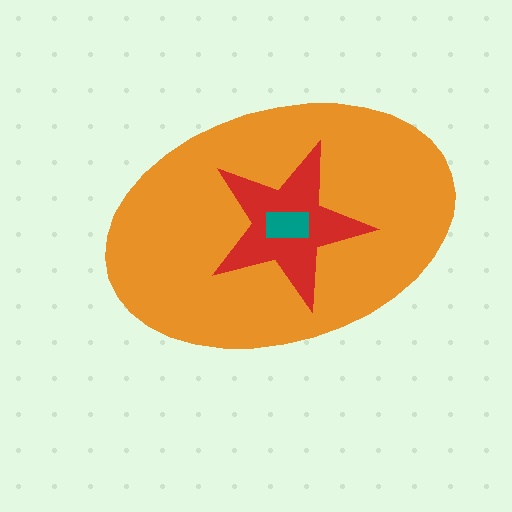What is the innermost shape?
The teal rectangle.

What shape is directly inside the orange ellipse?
The red star.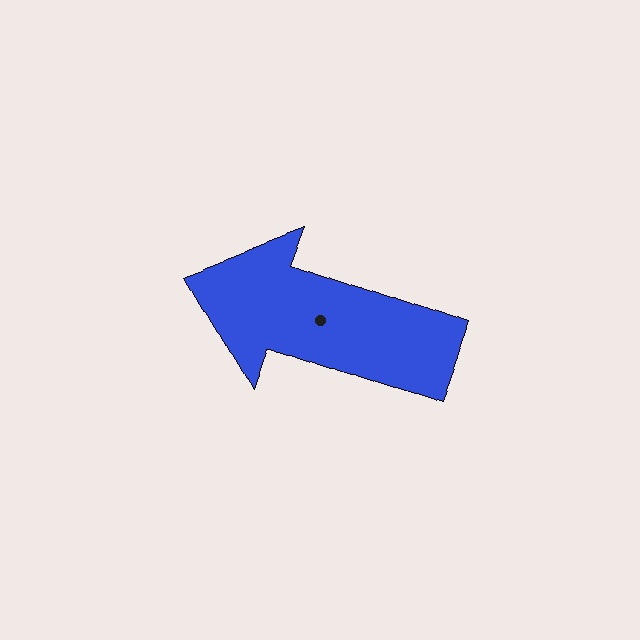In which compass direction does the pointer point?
West.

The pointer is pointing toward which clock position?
Roughly 10 o'clock.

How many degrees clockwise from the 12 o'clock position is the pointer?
Approximately 289 degrees.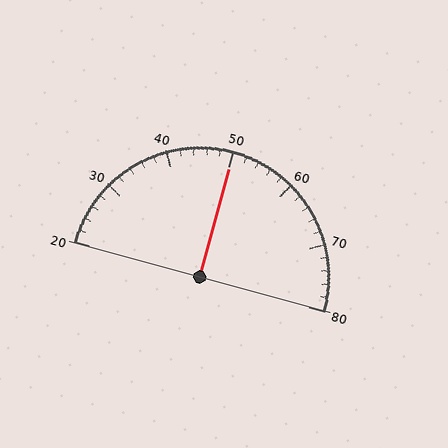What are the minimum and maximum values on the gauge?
The gauge ranges from 20 to 80.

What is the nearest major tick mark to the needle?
The nearest major tick mark is 50.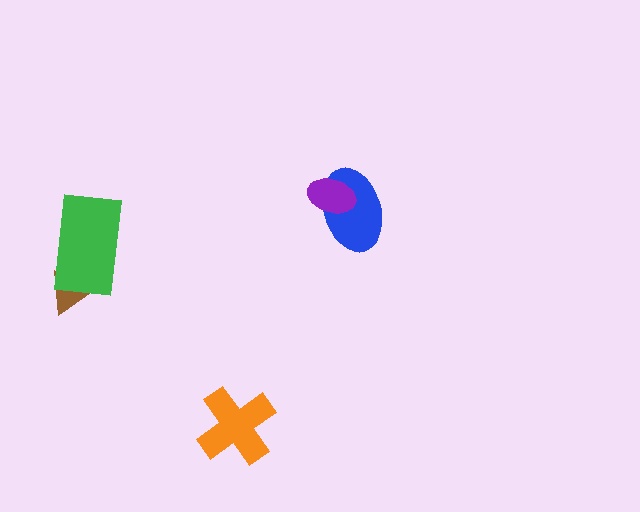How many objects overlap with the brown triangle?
1 object overlaps with the brown triangle.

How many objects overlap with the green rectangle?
1 object overlaps with the green rectangle.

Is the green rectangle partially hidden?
No, no other shape covers it.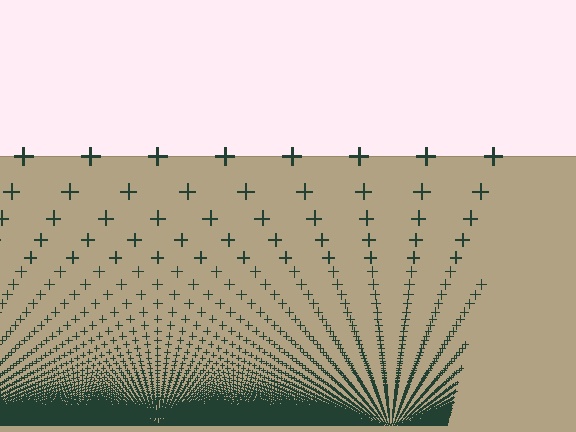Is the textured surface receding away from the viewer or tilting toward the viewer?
The surface appears to tilt toward the viewer. Texture elements get larger and sparser toward the top.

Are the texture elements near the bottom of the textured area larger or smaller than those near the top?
Smaller. The gradient is inverted — elements near the bottom are smaller and denser.